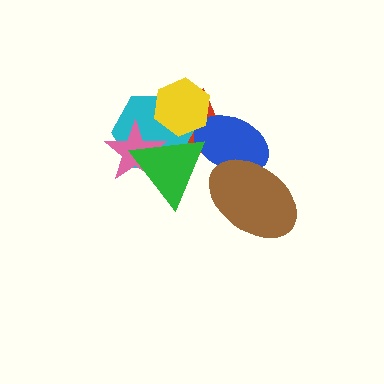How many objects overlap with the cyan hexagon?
4 objects overlap with the cyan hexagon.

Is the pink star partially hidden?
Yes, it is partially covered by another shape.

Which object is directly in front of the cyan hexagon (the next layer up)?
The pink star is directly in front of the cyan hexagon.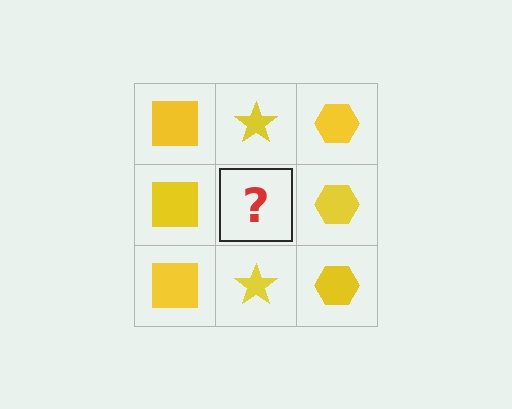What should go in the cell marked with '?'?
The missing cell should contain a yellow star.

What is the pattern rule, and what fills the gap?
The rule is that each column has a consistent shape. The gap should be filled with a yellow star.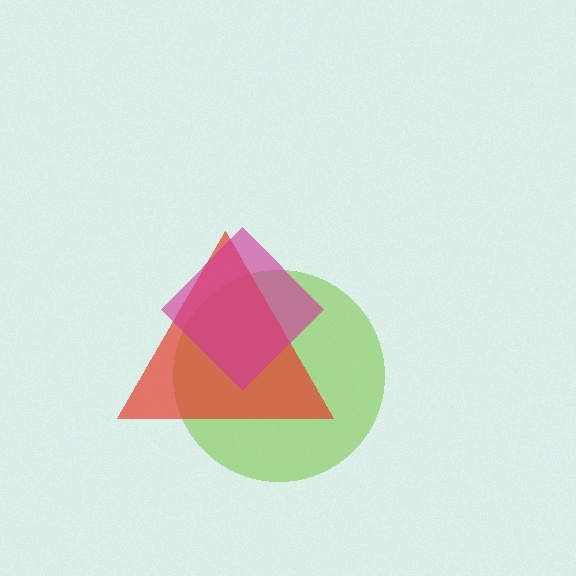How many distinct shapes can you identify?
There are 3 distinct shapes: a lime circle, a red triangle, a magenta diamond.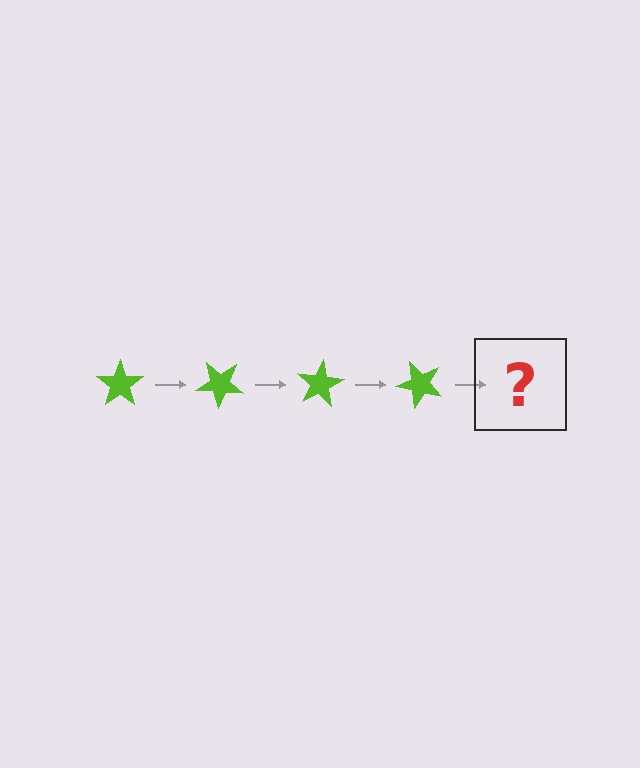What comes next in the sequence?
The next element should be a lime star rotated 160 degrees.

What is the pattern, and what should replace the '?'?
The pattern is that the star rotates 40 degrees each step. The '?' should be a lime star rotated 160 degrees.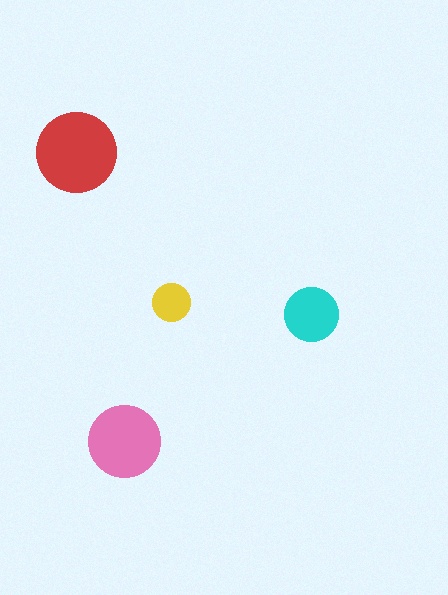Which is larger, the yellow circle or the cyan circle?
The cyan one.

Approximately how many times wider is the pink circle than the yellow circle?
About 2 times wider.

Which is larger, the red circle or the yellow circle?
The red one.